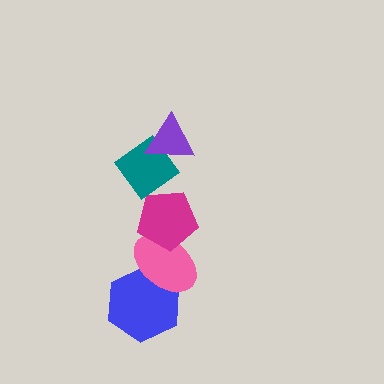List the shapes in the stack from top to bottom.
From top to bottom: the purple triangle, the teal diamond, the magenta pentagon, the pink ellipse, the blue hexagon.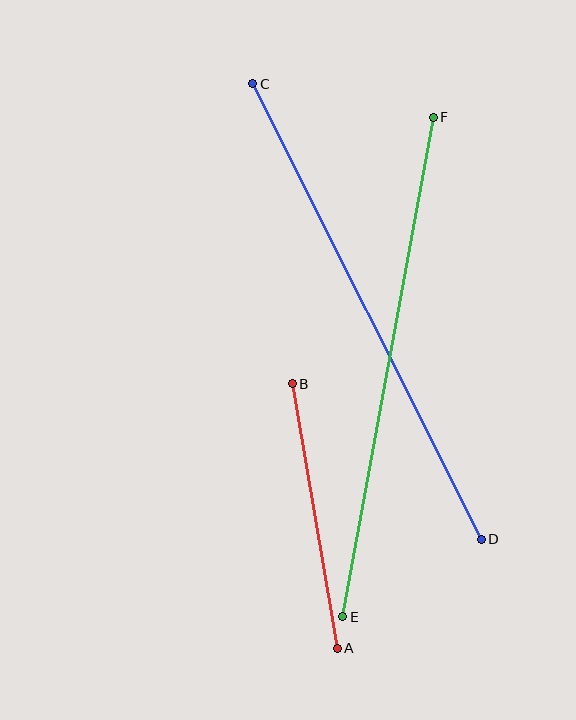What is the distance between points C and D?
The distance is approximately 510 pixels.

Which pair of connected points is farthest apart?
Points C and D are farthest apart.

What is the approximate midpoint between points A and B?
The midpoint is at approximately (315, 516) pixels.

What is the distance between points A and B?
The distance is approximately 268 pixels.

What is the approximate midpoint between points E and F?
The midpoint is at approximately (388, 367) pixels.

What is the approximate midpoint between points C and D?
The midpoint is at approximately (367, 311) pixels.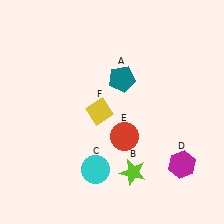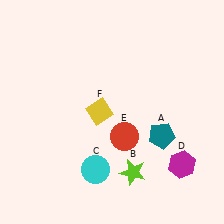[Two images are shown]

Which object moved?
The teal pentagon (A) moved down.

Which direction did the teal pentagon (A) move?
The teal pentagon (A) moved down.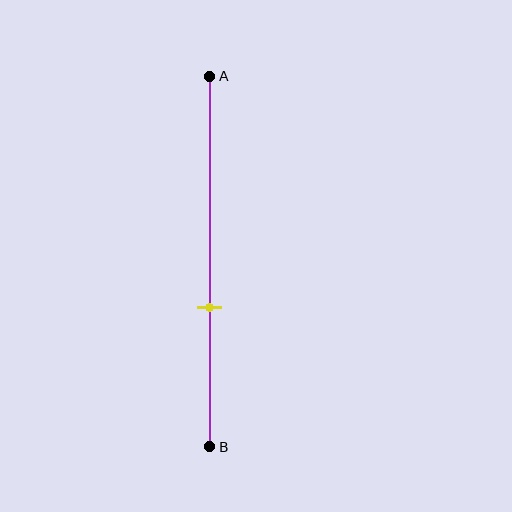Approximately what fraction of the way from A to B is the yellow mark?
The yellow mark is approximately 60% of the way from A to B.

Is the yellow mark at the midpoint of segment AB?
No, the mark is at about 60% from A, not at the 50% midpoint.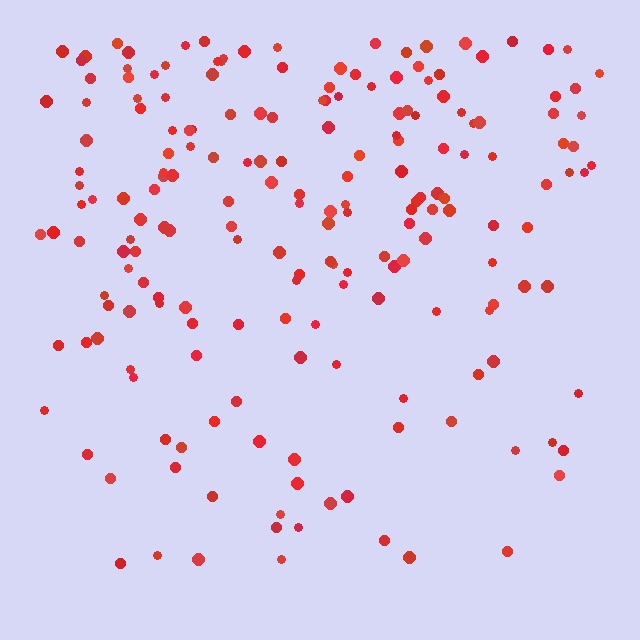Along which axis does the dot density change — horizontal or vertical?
Vertical.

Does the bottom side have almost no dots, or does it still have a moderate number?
Still a moderate number, just noticeably fewer than the top.